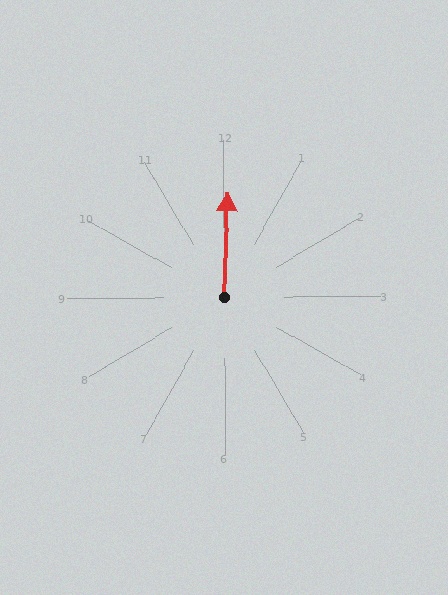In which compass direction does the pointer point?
North.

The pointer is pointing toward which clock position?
Roughly 12 o'clock.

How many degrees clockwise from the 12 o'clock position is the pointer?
Approximately 2 degrees.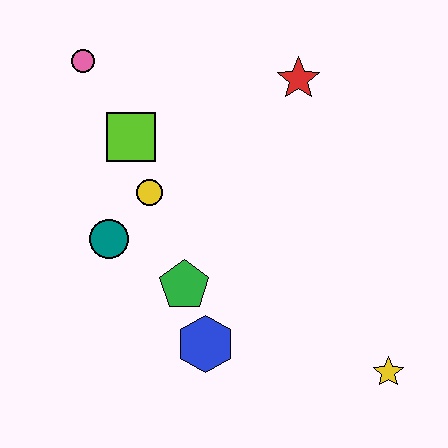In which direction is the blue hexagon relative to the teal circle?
The blue hexagon is below the teal circle.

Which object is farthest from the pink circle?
The yellow star is farthest from the pink circle.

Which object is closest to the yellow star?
The blue hexagon is closest to the yellow star.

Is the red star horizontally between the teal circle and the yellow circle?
No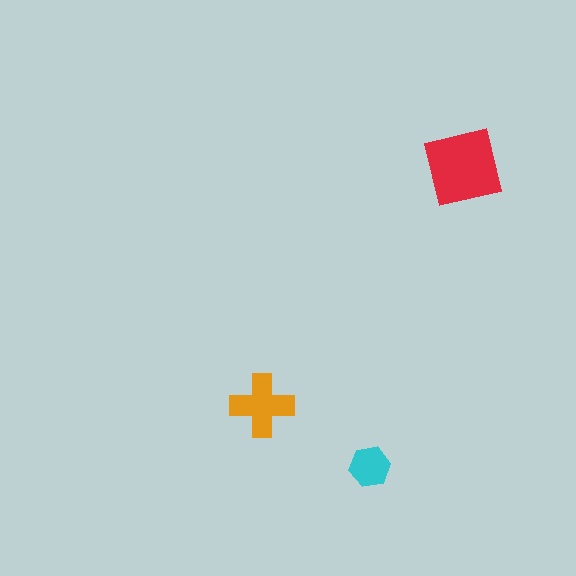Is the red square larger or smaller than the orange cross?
Larger.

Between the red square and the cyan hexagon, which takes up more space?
The red square.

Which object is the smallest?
The cyan hexagon.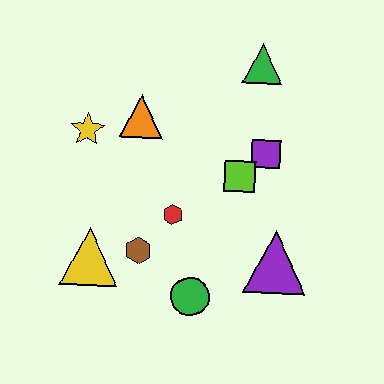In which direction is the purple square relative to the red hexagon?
The purple square is to the right of the red hexagon.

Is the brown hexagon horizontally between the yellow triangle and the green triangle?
Yes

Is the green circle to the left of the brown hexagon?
No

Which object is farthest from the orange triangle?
The purple triangle is farthest from the orange triangle.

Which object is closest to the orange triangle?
The yellow star is closest to the orange triangle.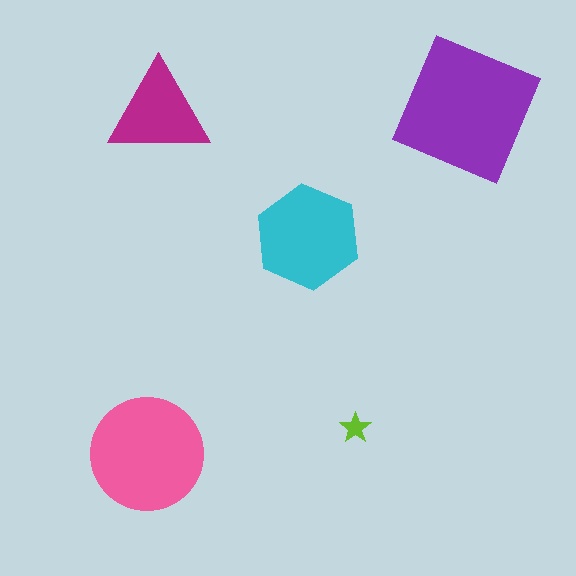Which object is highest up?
The purple square is topmost.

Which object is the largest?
The purple square.